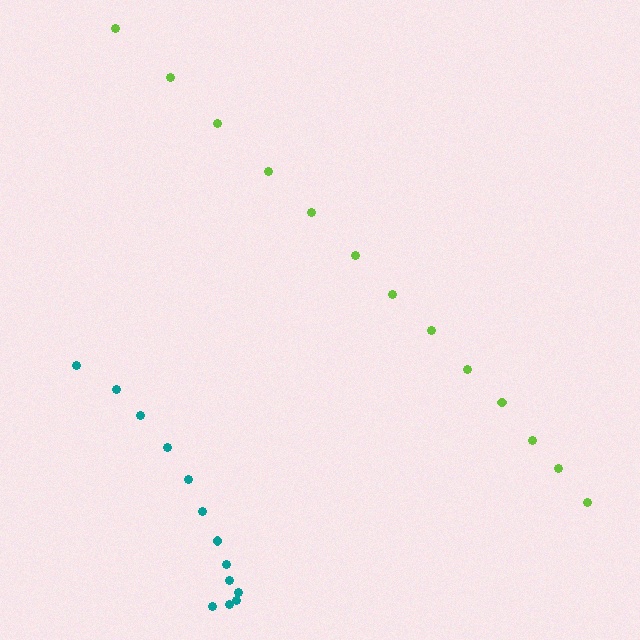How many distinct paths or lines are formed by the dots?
There are 2 distinct paths.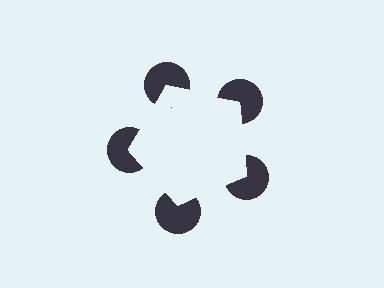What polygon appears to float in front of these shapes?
An illusory pentagon — its edges are inferred from the aligned wedge cuts in the pac-man discs, not physically drawn.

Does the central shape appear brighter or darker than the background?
It typically appears slightly brighter than the background, even though no actual brightness change is drawn.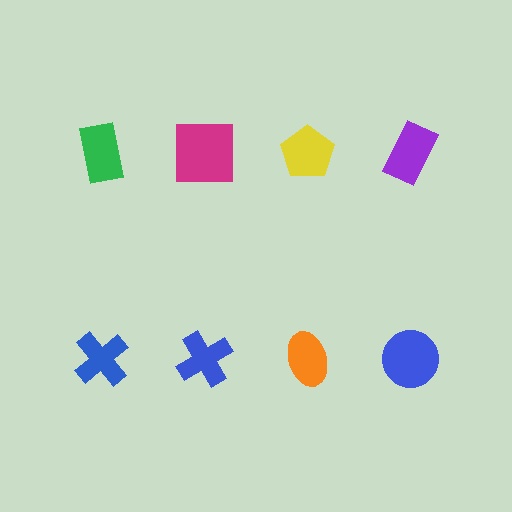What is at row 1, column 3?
A yellow pentagon.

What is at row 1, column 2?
A magenta square.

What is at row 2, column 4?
A blue circle.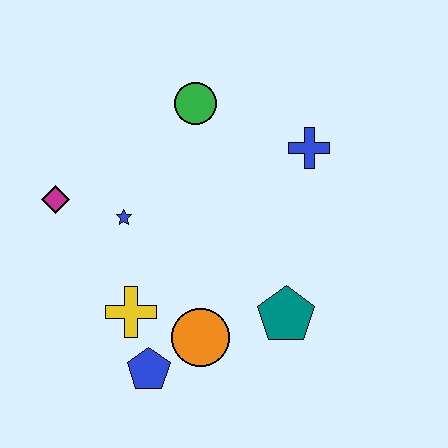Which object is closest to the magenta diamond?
The blue star is closest to the magenta diamond.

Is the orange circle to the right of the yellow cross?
Yes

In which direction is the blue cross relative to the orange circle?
The blue cross is above the orange circle.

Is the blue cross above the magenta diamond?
Yes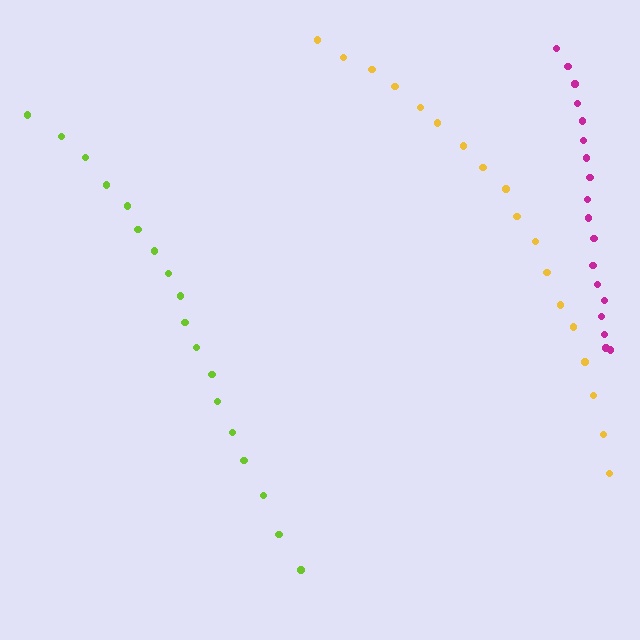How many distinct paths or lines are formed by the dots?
There are 3 distinct paths.